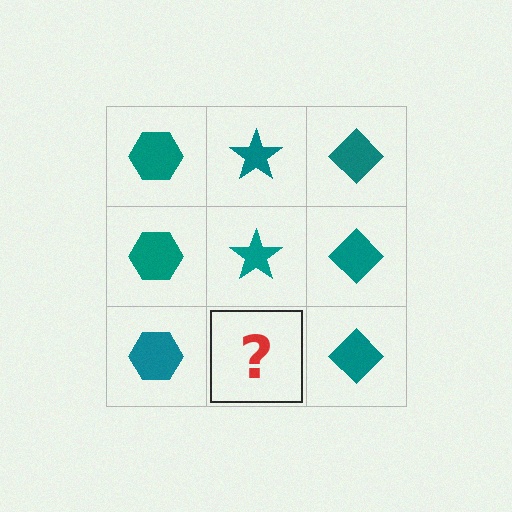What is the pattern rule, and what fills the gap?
The rule is that each column has a consistent shape. The gap should be filled with a teal star.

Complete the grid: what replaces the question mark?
The question mark should be replaced with a teal star.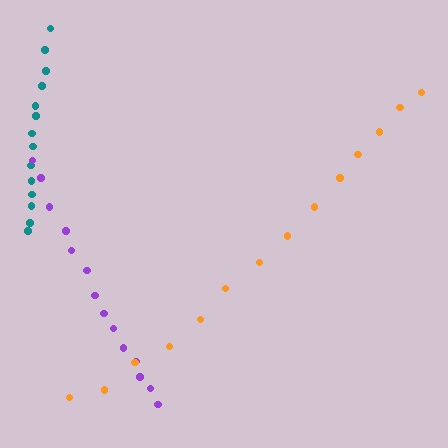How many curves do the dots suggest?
There are 3 distinct paths.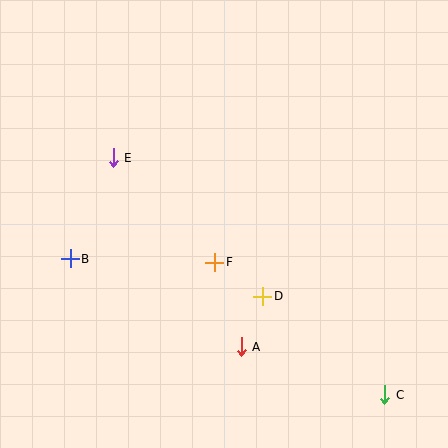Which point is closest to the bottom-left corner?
Point B is closest to the bottom-left corner.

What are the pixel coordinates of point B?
Point B is at (70, 259).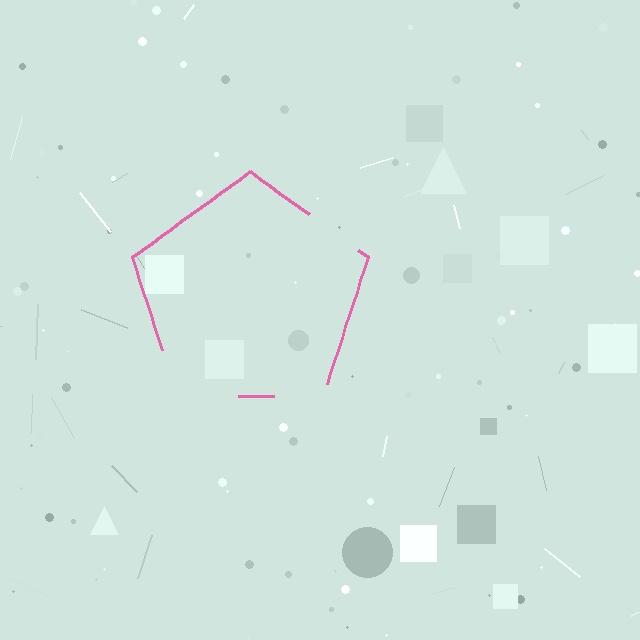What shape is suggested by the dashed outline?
The dashed outline suggests a pentagon.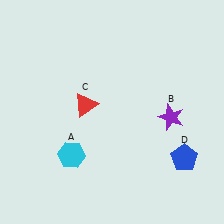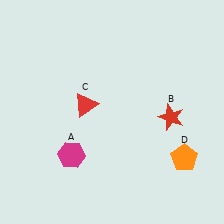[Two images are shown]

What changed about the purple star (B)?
In Image 1, B is purple. In Image 2, it changed to red.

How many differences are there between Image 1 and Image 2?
There are 3 differences between the two images.